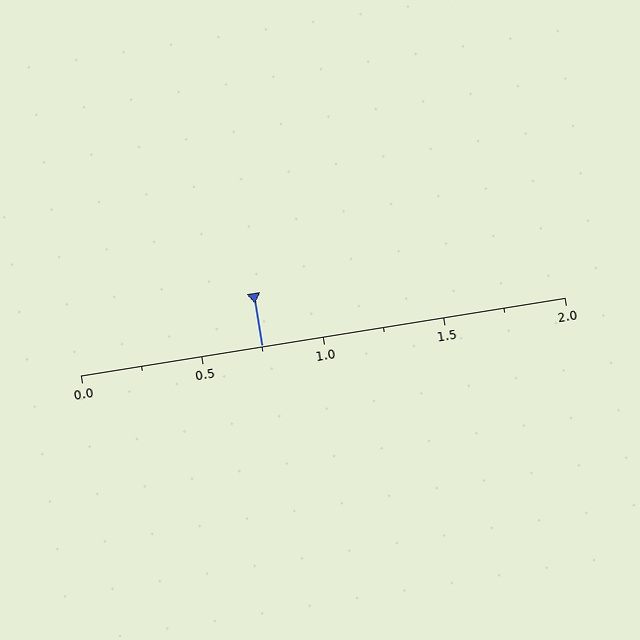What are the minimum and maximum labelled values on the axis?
The axis runs from 0.0 to 2.0.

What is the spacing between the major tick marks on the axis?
The major ticks are spaced 0.5 apart.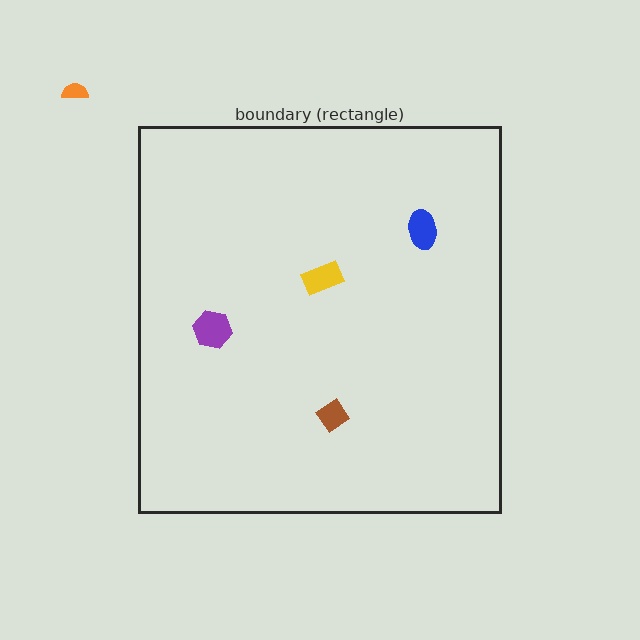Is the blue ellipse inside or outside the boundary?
Inside.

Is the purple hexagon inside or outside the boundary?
Inside.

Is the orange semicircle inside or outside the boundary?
Outside.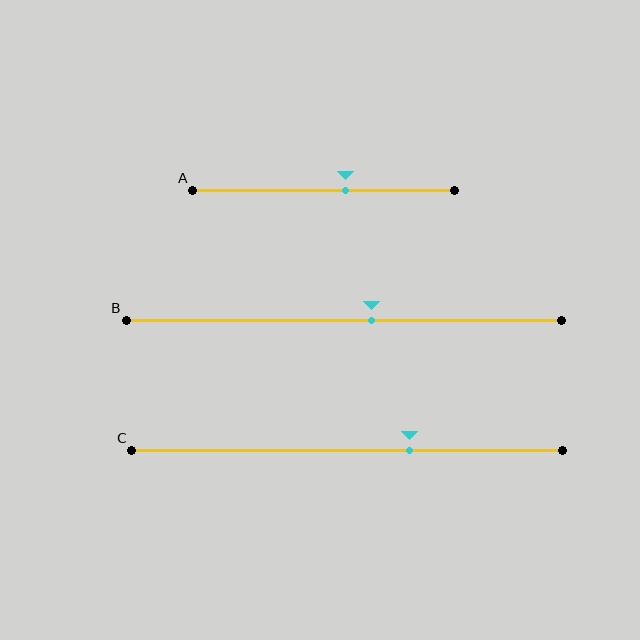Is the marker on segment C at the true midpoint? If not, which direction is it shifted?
No, the marker on segment C is shifted to the right by about 14% of the segment length.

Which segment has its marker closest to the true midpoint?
Segment B has its marker closest to the true midpoint.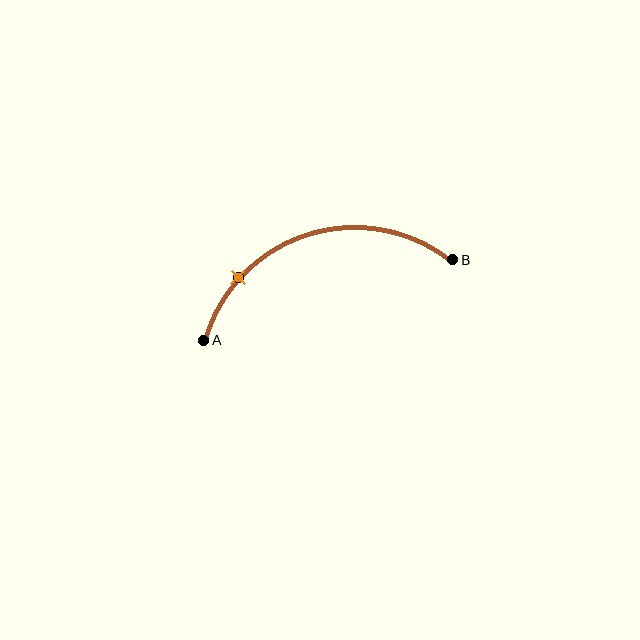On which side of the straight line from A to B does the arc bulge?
The arc bulges above the straight line connecting A and B.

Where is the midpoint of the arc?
The arc midpoint is the point on the curve farthest from the straight line joining A and B. It sits above that line.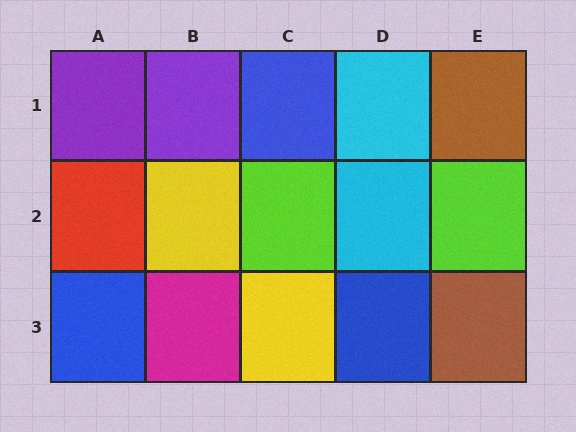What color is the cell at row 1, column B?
Purple.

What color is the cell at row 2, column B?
Yellow.